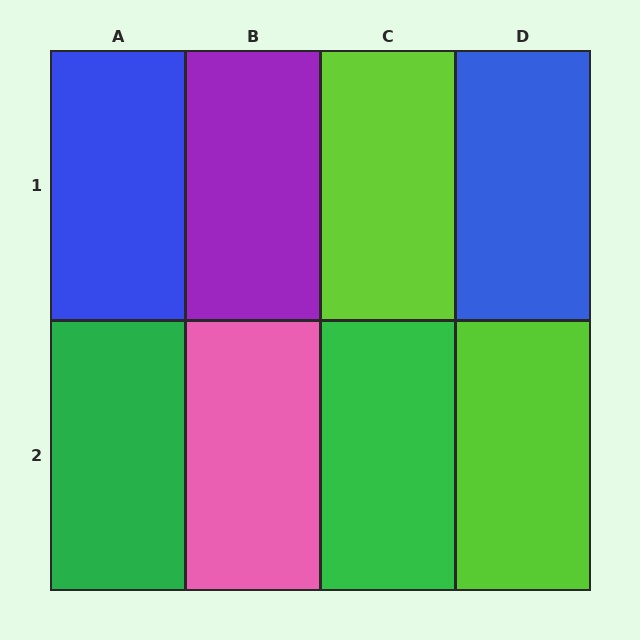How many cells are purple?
1 cell is purple.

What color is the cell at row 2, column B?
Pink.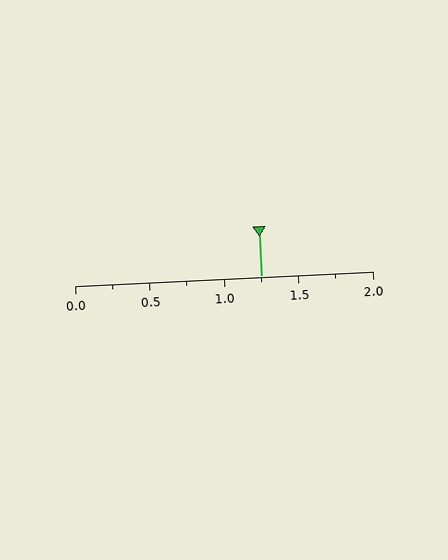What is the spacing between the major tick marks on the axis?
The major ticks are spaced 0.5 apart.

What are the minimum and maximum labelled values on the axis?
The axis runs from 0.0 to 2.0.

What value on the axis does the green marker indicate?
The marker indicates approximately 1.25.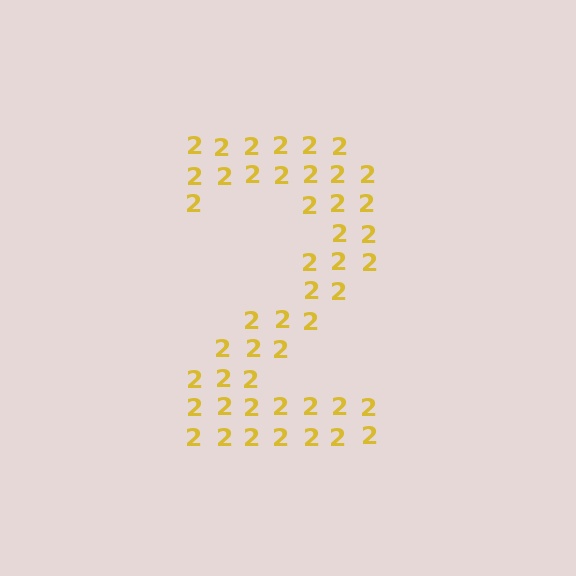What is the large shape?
The large shape is the digit 2.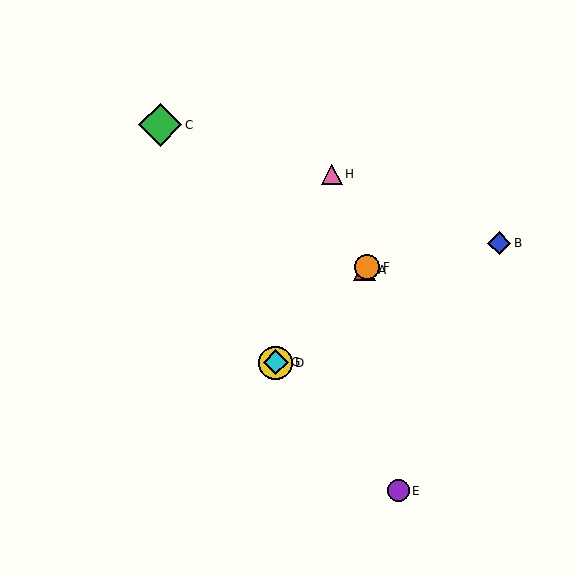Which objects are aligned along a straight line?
Objects A, D, F, G are aligned along a straight line.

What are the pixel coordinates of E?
Object E is at (398, 491).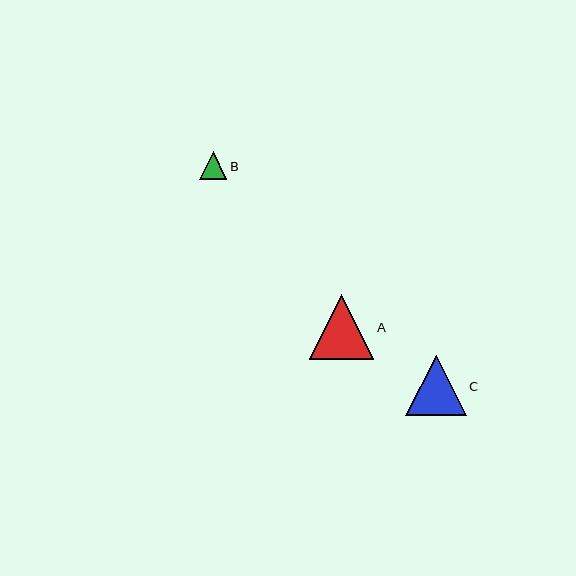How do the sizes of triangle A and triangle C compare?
Triangle A and triangle C are approximately the same size.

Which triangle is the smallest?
Triangle B is the smallest with a size of approximately 28 pixels.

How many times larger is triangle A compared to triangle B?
Triangle A is approximately 2.3 times the size of triangle B.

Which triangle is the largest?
Triangle A is the largest with a size of approximately 65 pixels.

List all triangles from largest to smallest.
From largest to smallest: A, C, B.